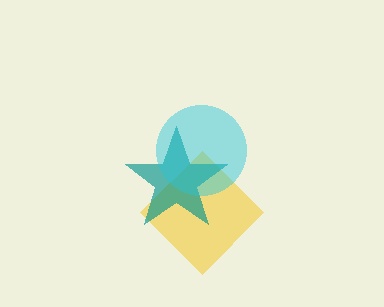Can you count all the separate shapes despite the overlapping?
Yes, there are 3 separate shapes.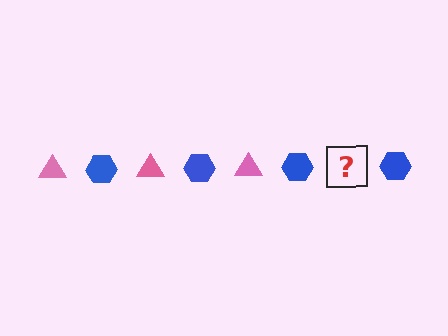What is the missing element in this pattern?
The missing element is a pink triangle.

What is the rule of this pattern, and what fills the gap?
The rule is that the pattern alternates between pink triangle and blue hexagon. The gap should be filled with a pink triangle.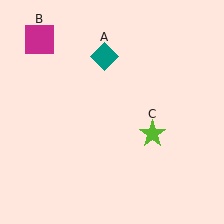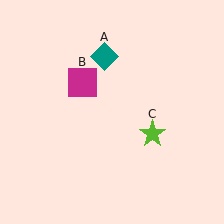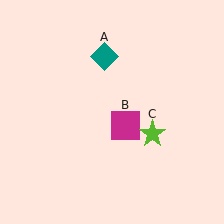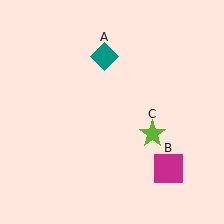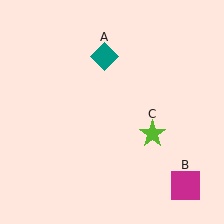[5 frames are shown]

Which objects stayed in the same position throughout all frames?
Teal diamond (object A) and lime star (object C) remained stationary.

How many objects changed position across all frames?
1 object changed position: magenta square (object B).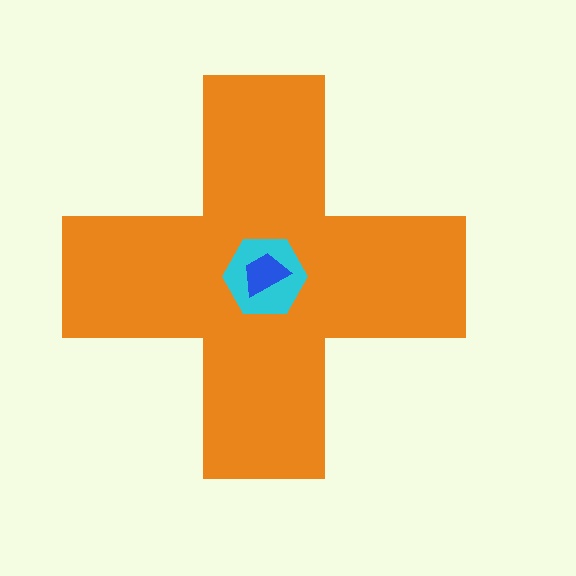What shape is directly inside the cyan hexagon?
The blue trapezoid.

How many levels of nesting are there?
3.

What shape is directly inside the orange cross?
The cyan hexagon.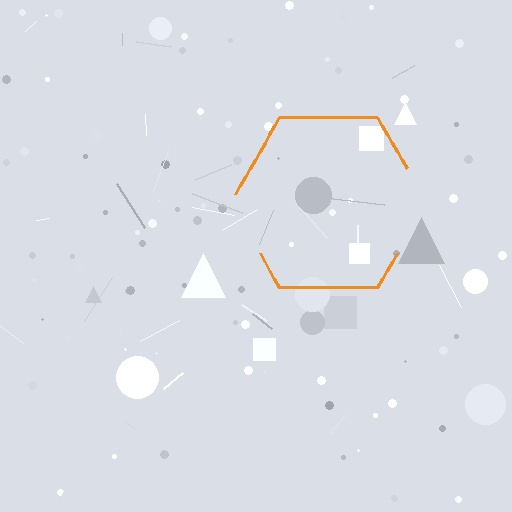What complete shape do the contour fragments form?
The contour fragments form a hexagon.